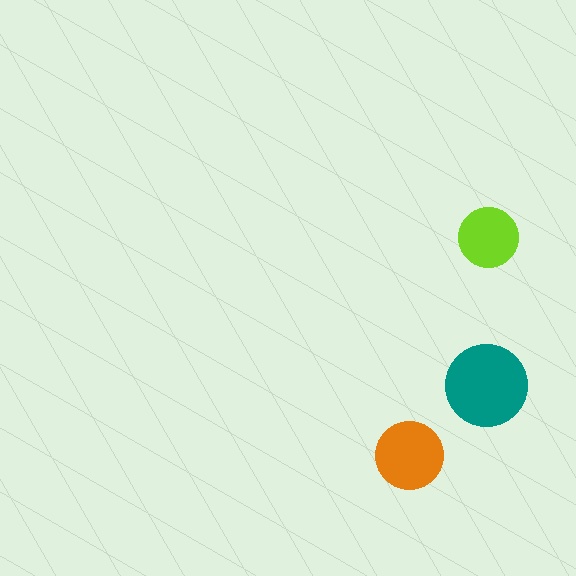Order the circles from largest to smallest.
the teal one, the orange one, the lime one.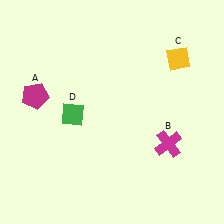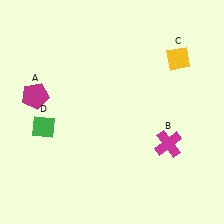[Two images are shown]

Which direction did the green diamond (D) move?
The green diamond (D) moved left.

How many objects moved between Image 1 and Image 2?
1 object moved between the two images.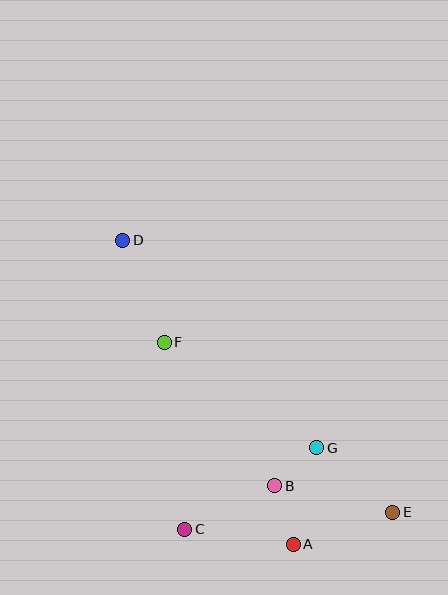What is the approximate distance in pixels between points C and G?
The distance between C and G is approximately 155 pixels.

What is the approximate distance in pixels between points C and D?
The distance between C and D is approximately 295 pixels.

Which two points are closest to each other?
Points B and G are closest to each other.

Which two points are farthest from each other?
Points D and E are farthest from each other.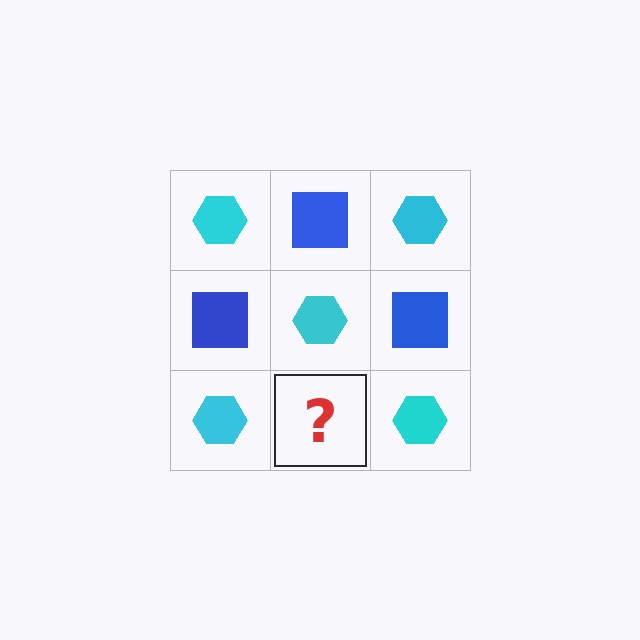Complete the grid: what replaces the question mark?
The question mark should be replaced with a blue square.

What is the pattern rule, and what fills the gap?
The rule is that it alternates cyan hexagon and blue square in a checkerboard pattern. The gap should be filled with a blue square.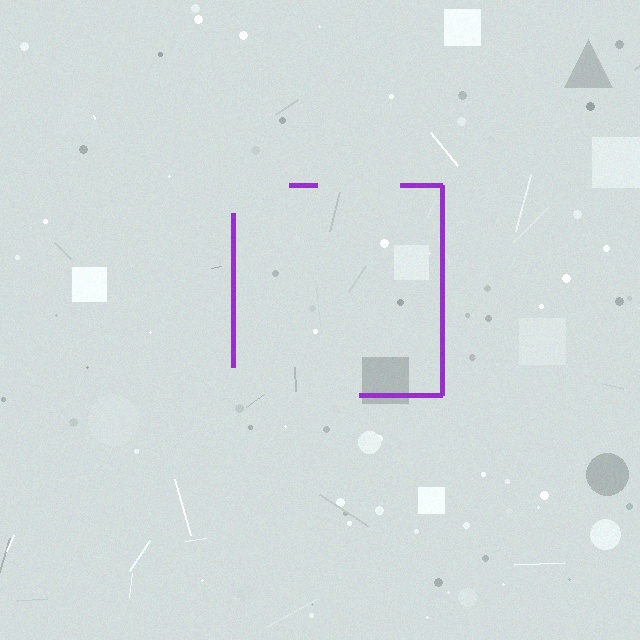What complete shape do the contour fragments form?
The contour fragments form a square.